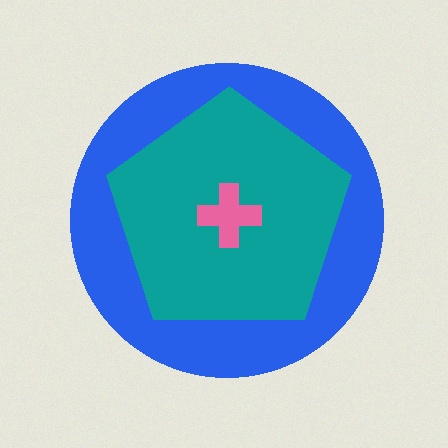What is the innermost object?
The pink cross.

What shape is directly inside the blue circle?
The teal pentagon.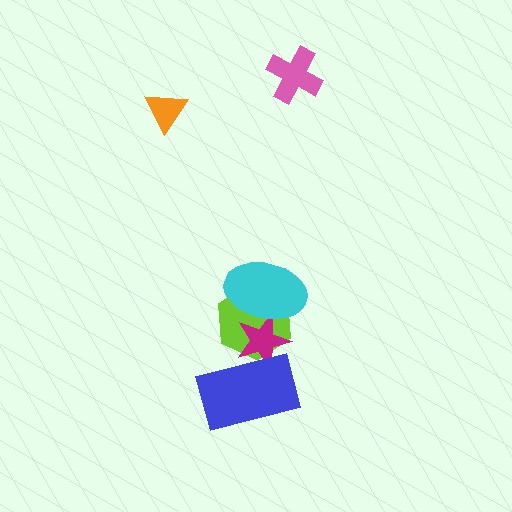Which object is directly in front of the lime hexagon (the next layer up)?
The magenta star is directly in front of the lime hexagon.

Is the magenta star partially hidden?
Yes, it is partially covered by another shape.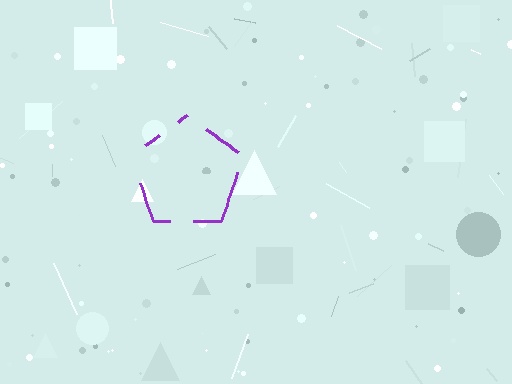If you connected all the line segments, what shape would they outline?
They would outline a pentagon.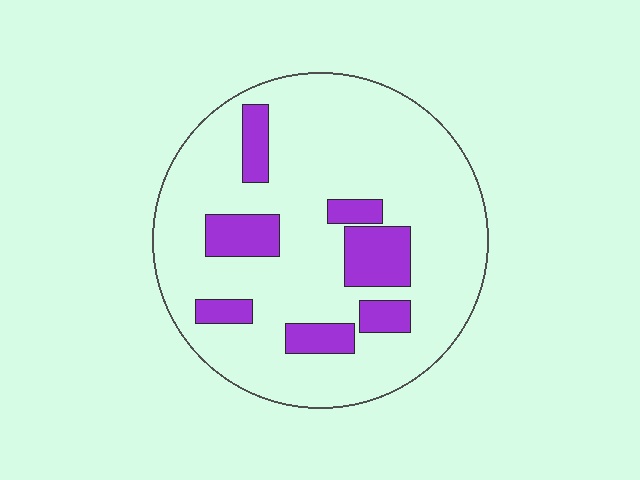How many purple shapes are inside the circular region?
7.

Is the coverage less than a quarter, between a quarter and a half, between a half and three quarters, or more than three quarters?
Less than a quarter.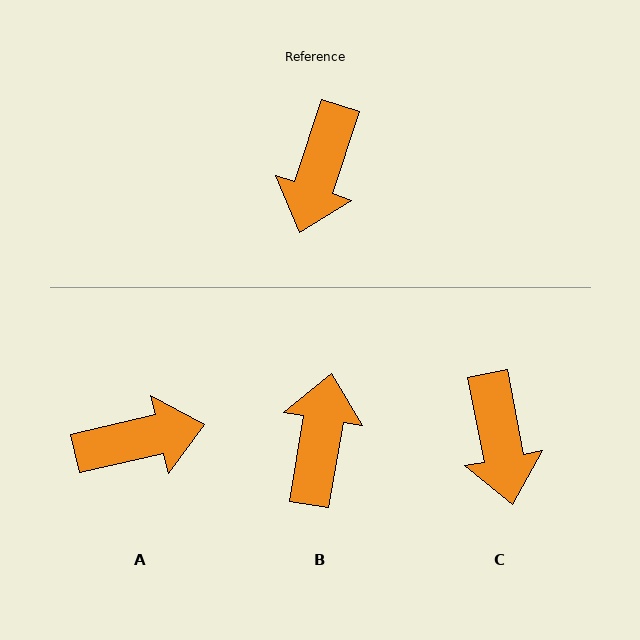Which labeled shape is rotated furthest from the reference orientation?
B, about 172 degrees away.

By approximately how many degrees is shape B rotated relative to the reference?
Approximately 172 degrees clockwise.